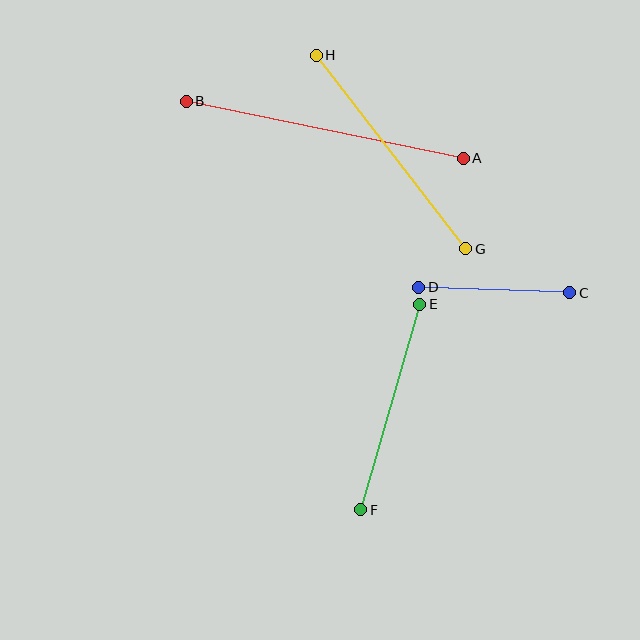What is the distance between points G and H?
The distance is approximately 244 pixels.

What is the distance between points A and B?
The distance is approximately 283 pixels.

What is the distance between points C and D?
The distance is approximately 151 pixels.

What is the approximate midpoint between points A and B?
The midpoint is at approximately (325, 130) pixels.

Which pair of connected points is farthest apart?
Points A and B are farthest apart.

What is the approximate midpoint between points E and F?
The midpoint is at approximately (390, 407) pixels.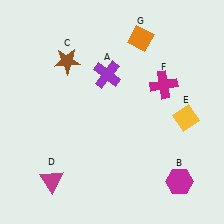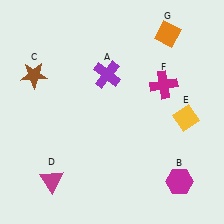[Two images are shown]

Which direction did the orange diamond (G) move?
The orange diamond (G) moved right.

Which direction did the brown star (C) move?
The brown star (C) moved left.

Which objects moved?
The objects that moved are: the brown star (C), the orange diamond (G).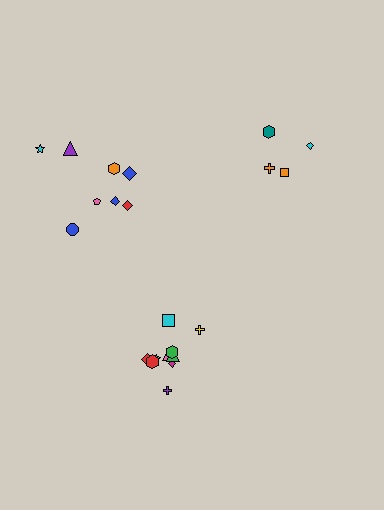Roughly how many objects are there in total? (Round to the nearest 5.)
Roughly 20 objects in total.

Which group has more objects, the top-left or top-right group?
The top-left group.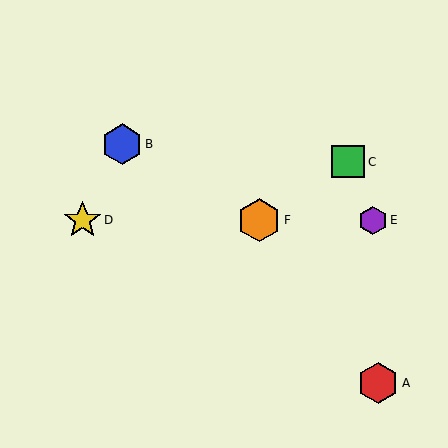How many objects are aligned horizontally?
3 objects (D, E, F) are aligned horizontally.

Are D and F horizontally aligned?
Yes, both are at y≈220.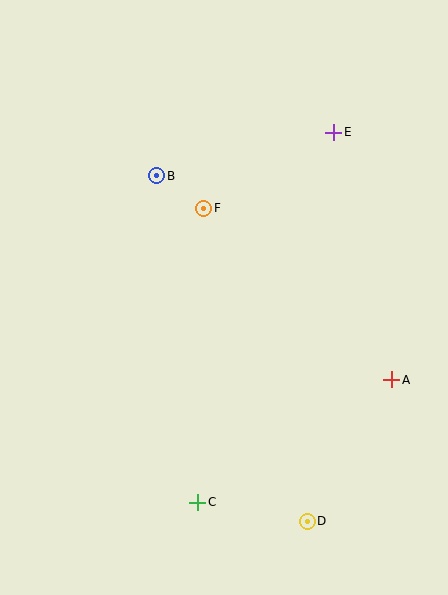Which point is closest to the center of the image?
Point F at (204, 208) is closest to the center.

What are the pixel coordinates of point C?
Point C is at (198, 502).